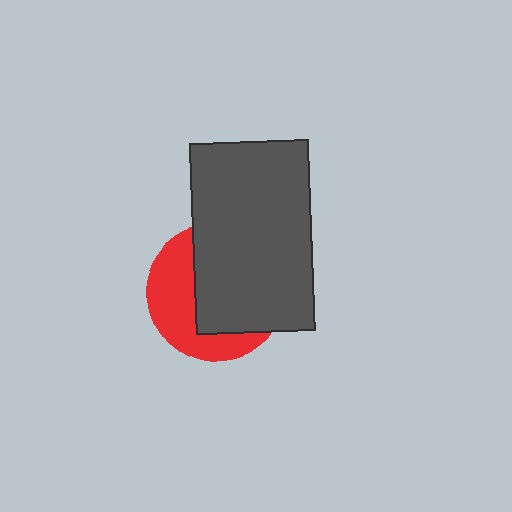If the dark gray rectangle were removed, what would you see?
You would see the complete red circle.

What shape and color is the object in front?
The object in front is a dark gray rectangle.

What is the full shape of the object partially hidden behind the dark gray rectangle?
The partially hidden object is a red circle.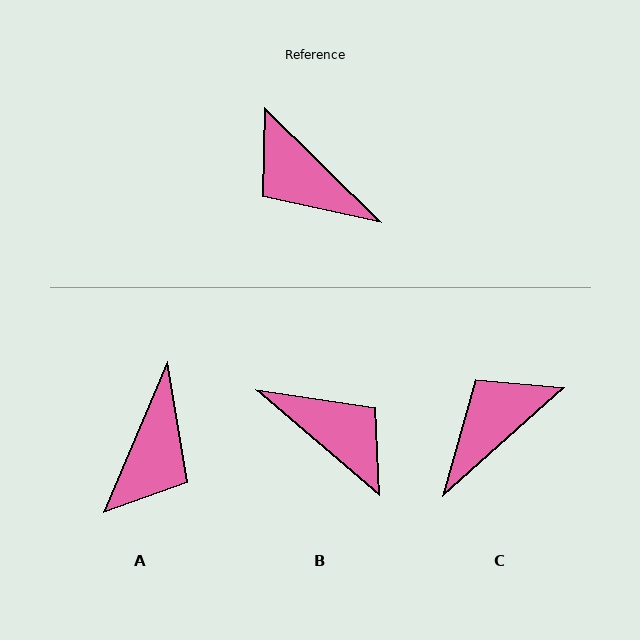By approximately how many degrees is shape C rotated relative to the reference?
Approximately 93 degrees clockwise.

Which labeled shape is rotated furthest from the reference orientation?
B, about 176 degrees away.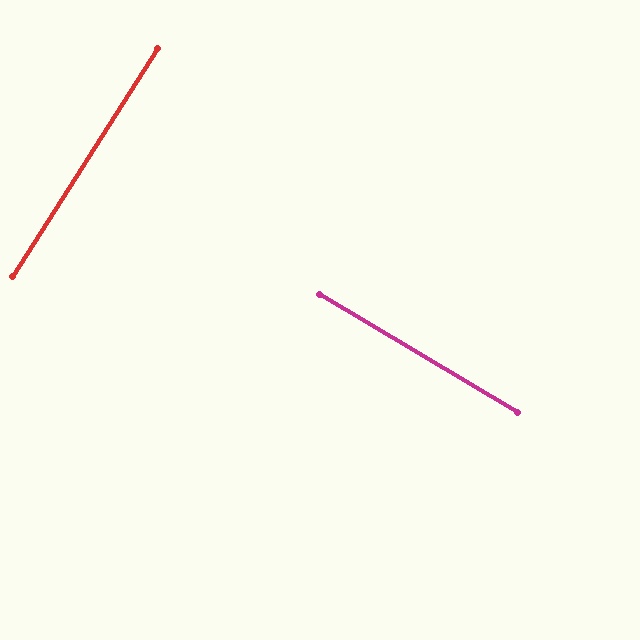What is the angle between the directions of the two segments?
Approximately 88 degrees.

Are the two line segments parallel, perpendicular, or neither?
Perpendicular — they meet at approximately 88°.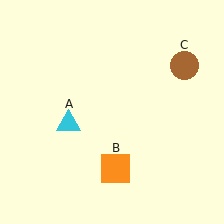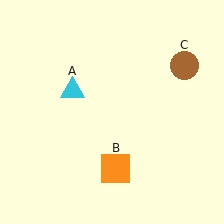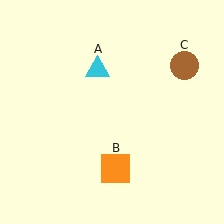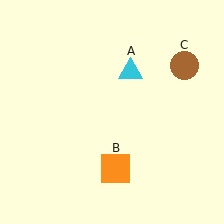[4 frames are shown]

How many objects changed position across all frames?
1 object changed position: cyan triangle (object A).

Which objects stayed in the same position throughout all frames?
Orange square (object B) and brown circle (object C) remained stationary.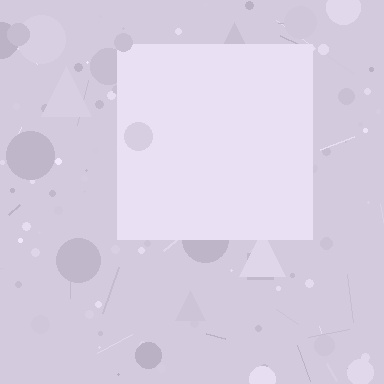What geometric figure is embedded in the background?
A square is embedded in the background.